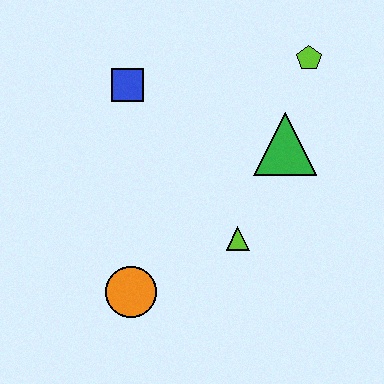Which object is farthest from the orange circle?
The lime pentagon is farthest from the orange circle.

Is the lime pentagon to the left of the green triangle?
No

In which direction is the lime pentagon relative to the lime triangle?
The lime pentagon is above the lime triangle.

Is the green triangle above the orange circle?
Yes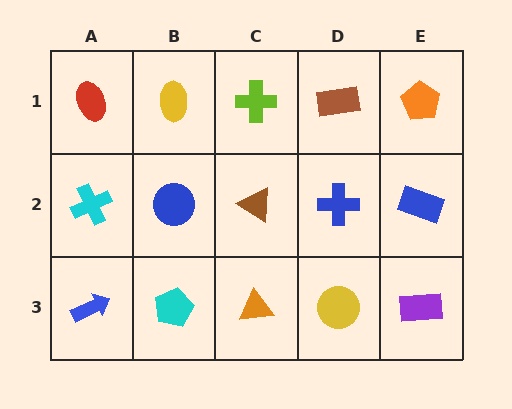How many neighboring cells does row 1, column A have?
2.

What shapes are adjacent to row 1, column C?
A brown triangle (row 2, column C), a yellow ellipse (row 1, column B), a brown rectangle (row 1, column D).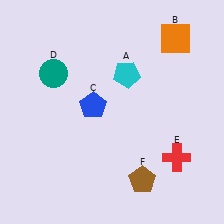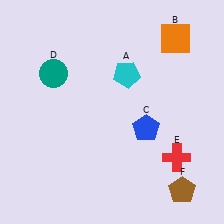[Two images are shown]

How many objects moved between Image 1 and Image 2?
2 objects moved between the two images.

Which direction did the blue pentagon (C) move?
The blue pentagon (C) moved right.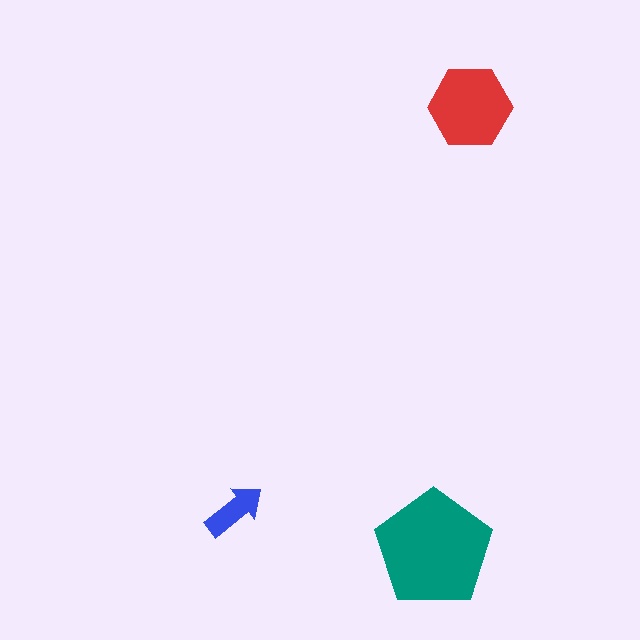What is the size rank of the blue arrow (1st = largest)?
3rd.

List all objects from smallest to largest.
The blue arrow, the red hexagon, the teal pentagon.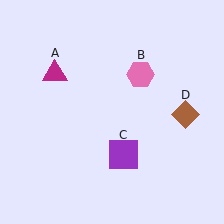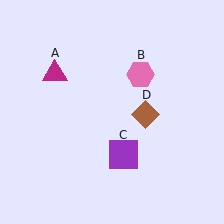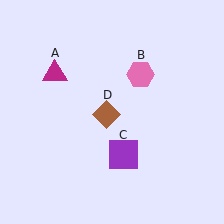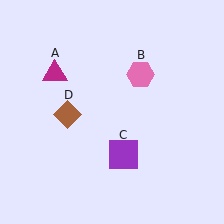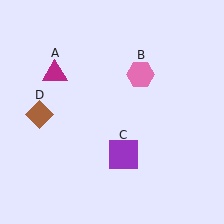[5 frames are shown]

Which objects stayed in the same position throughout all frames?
Magenta triangle (object A) and pink hexagon (object B) and purple square (object C) remained stationary.